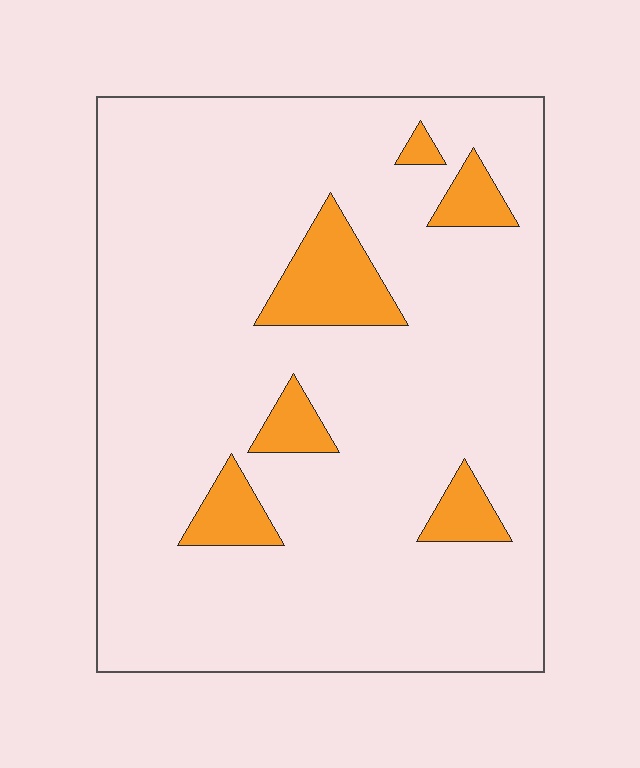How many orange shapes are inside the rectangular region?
6.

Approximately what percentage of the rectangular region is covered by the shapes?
Approximately 10%.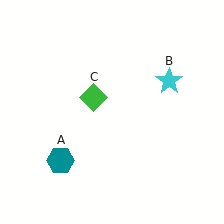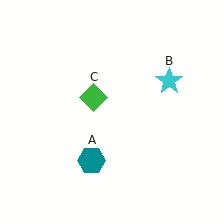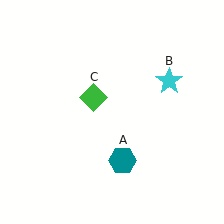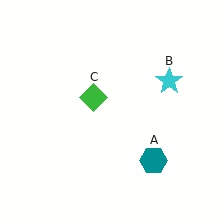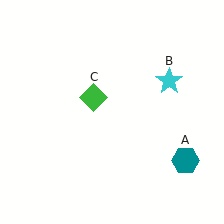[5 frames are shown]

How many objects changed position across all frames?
1 object changed position: teal hexagon (object A).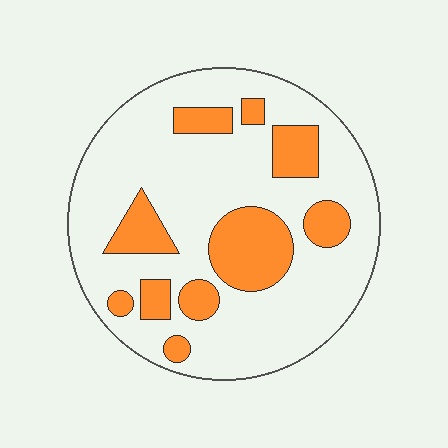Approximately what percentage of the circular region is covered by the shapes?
Approximately 25%.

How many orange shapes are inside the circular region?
10.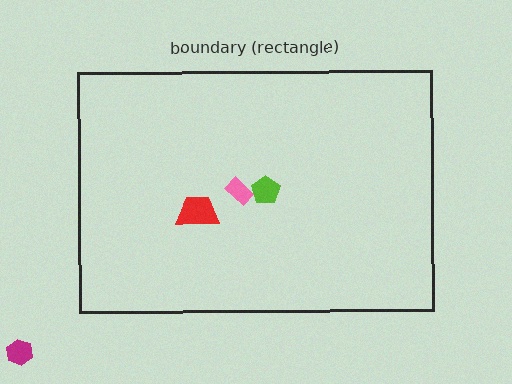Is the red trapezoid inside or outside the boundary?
Inside.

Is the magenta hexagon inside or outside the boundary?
Outside.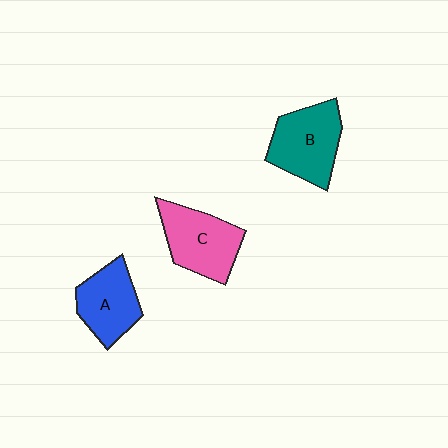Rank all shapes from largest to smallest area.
From largest to smallest: B (teal), C (pink), A (blue).